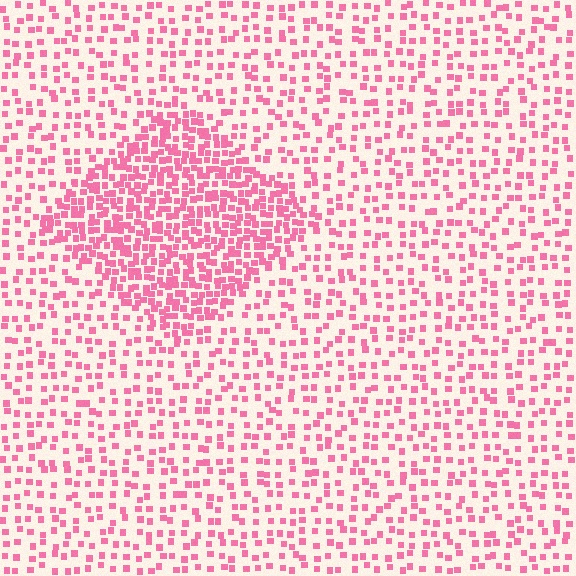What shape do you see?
I see a diamond.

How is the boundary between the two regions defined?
The boundary is defined by a change in element density (approximately 2.3x ratio). All elements are the same color, size, and shape.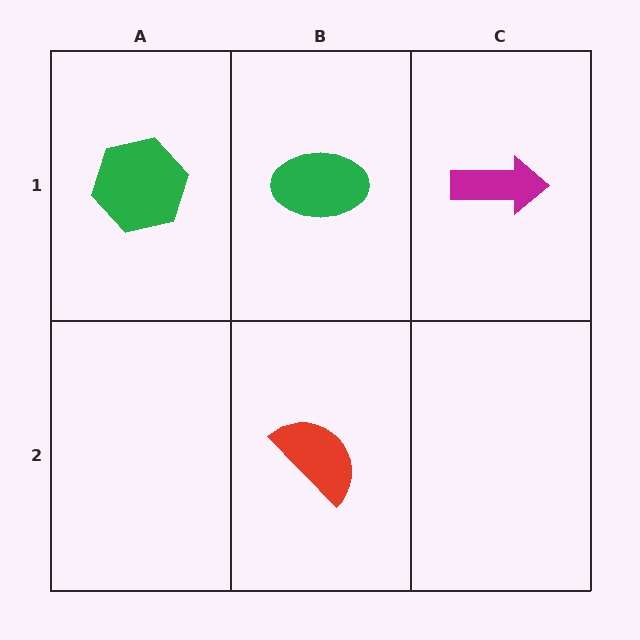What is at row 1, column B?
A green ellipse.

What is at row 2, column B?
A red semicircle.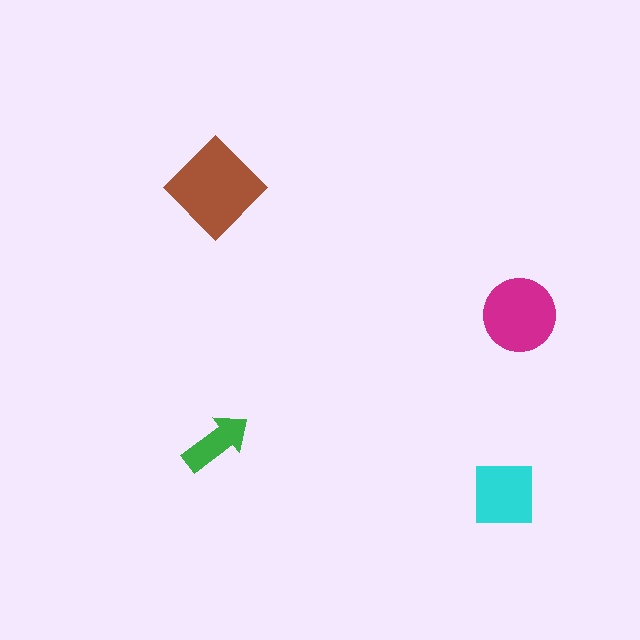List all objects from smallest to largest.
The green arrow, the cyan square, the magenta circle, the brown diamond.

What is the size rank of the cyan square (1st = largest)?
3rd.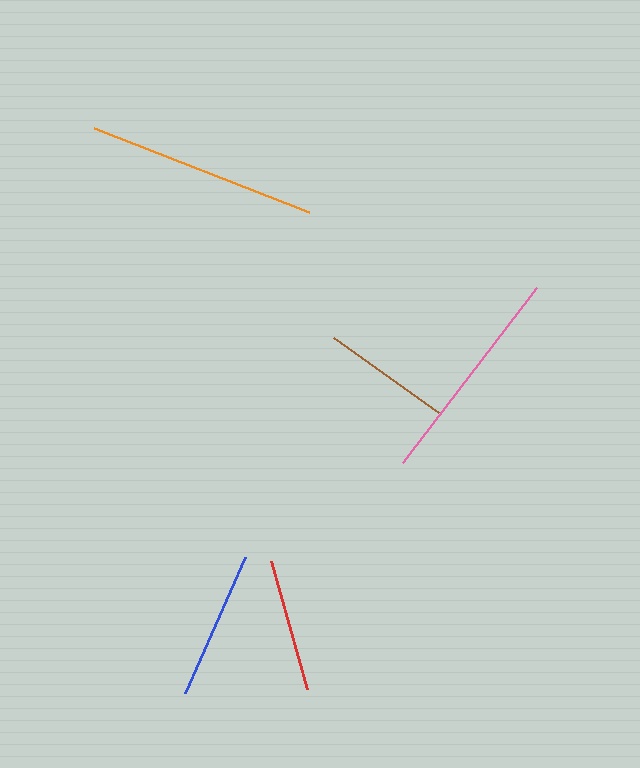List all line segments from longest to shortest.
From longest to shortest: orange, pink, blue, red, brown.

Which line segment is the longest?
The orange line is the longest at approximately 231 pixels.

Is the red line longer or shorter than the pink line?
The pink line is longer than the red line.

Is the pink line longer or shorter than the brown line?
The pink line is longer than the brown line.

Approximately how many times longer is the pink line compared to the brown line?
The pink line is approximately 1.7 times the length of the brown line.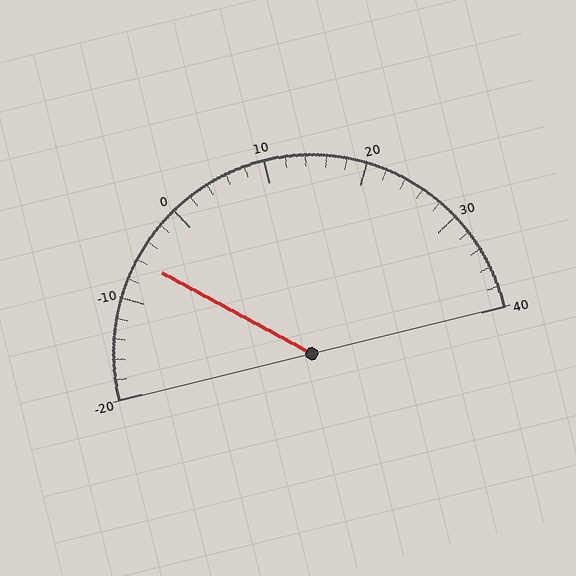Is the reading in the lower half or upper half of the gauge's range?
The reading is in the lower half of the range (-20 to 40).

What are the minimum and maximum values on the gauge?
The gauge ranges from -20 to 40.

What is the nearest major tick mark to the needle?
The nearest major tick mark is -10.